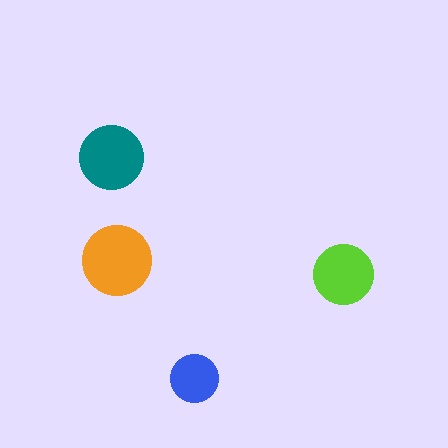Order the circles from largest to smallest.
the orange one, the teal one, the lime one, the blue one.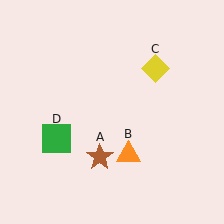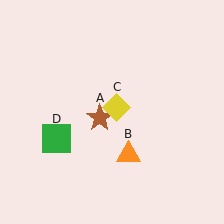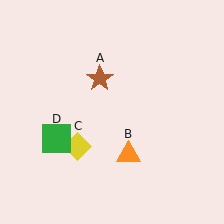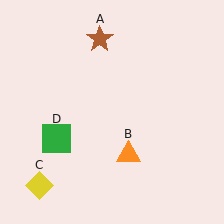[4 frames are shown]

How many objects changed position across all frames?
2 objects changed position: brown star (object A), yellow diamond (object C).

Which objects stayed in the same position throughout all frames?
Orange triangle (object B) and green square (object D) remained stationary.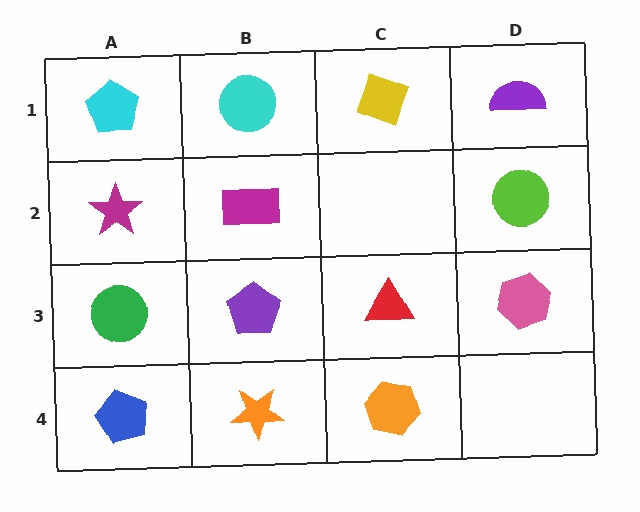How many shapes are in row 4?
3 shapes.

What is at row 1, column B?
A cyan circle.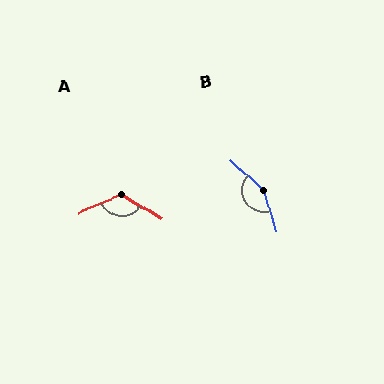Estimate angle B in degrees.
Approximately 149 degrees.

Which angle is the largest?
B, at approximately 149 degrees.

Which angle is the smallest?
A, at approximately 125 degrees.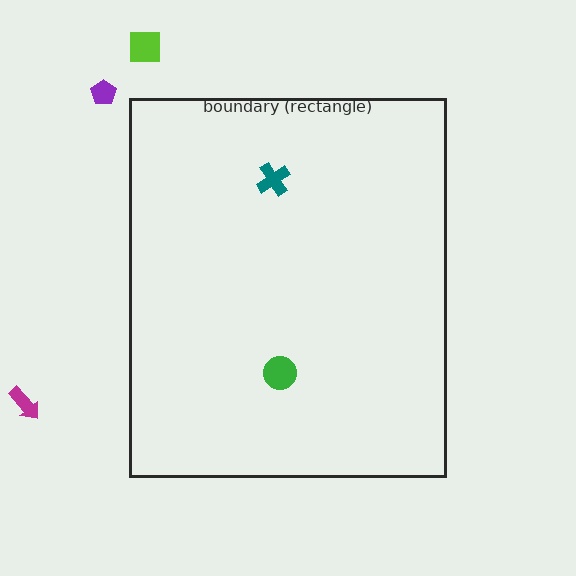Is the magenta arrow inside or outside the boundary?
Outside.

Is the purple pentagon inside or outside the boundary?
Outside.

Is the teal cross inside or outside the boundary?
Inside.